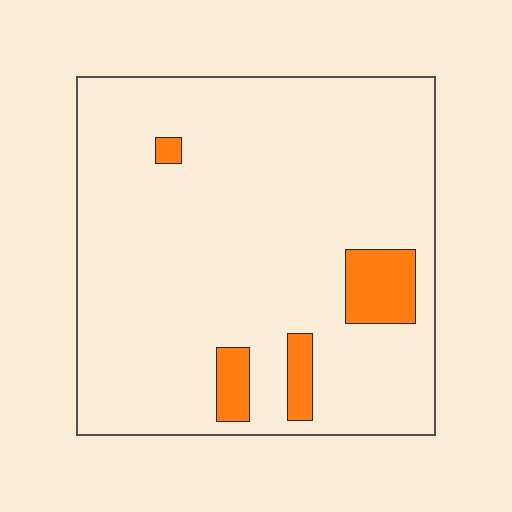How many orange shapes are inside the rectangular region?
4.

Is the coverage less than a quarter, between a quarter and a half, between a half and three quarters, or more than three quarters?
Less than a quarter.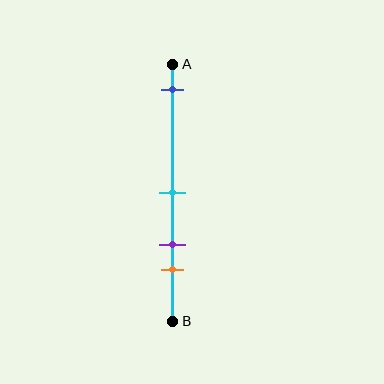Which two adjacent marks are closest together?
The purple and orange marks are the closest adjacent pair.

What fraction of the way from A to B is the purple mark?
The purple mark is approximately 70% (0.7) of the way from A to B.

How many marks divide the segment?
There are 4 marks dividing the segment.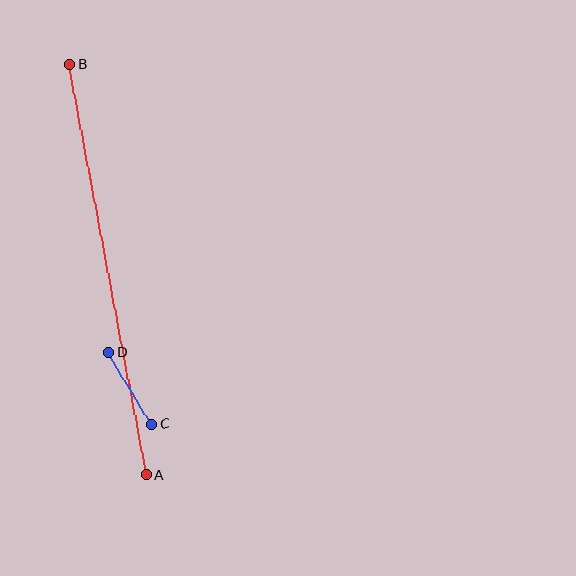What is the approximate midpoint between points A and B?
The midpoint is at approximately (108, 269) pixels.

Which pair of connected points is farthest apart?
Points A and B are farthest apart.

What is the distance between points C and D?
The distance is approximately 84 pixels.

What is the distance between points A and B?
The distance is approximately 418 pixels.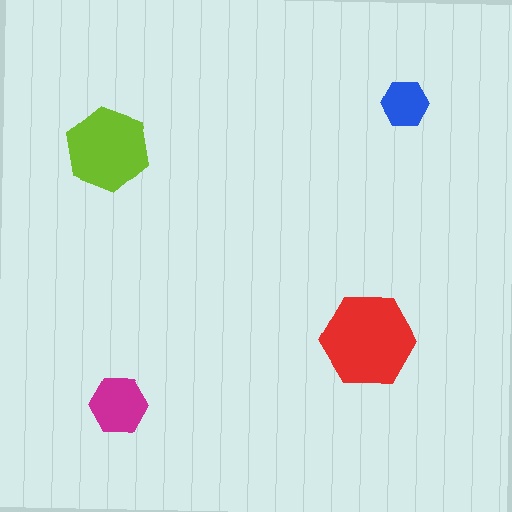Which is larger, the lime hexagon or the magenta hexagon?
The lime one.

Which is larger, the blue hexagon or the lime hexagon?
The lime one.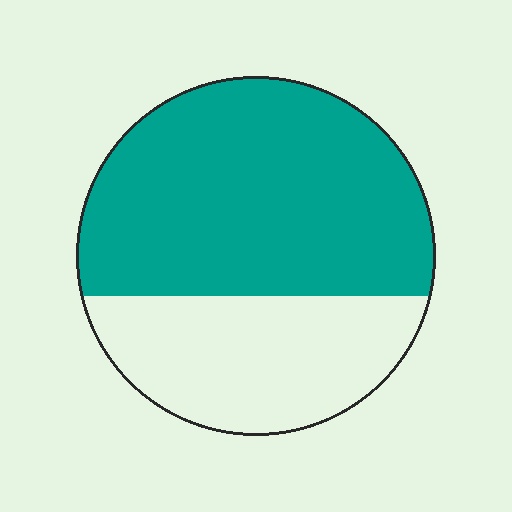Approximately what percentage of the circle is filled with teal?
Approximately 65%.